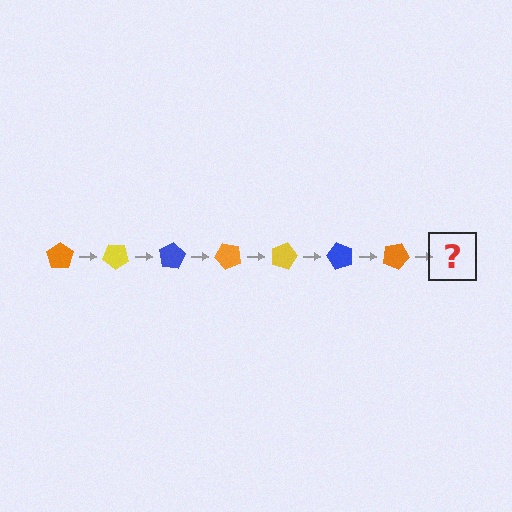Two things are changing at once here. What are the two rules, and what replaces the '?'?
The two rules are that it rotates 40 degrees each step and the color cycles through orange, yellow, and blue. The '?' should be a yellow pentagon, rotated 280 degrees from the start.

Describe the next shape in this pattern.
It should be a yellow pentagon, rotated 280 degrees from the start.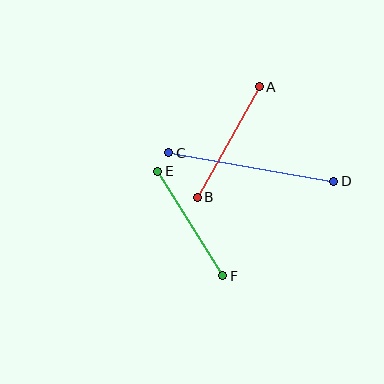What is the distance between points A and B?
The distance is approximately 127 pixels.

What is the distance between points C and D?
The distance is approximately 167 pixels.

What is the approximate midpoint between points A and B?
The midpoint is at approximately (228, 142) pixels.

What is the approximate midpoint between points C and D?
The midpoint is at approximately (251, 167) pixels.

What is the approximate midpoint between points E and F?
The midpoint is at approximately (190, 224) pixels.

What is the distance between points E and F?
The distance is approximately 123 pixels.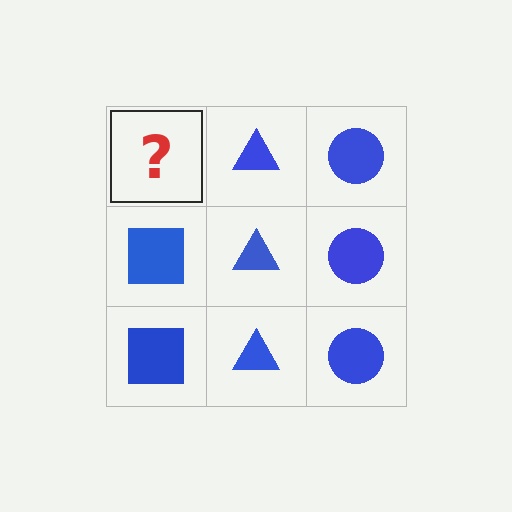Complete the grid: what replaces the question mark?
The question mark should be replaced with a blue square.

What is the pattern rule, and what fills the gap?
The rule is that each column has a consistent shape. The gap should be filled with a blue square.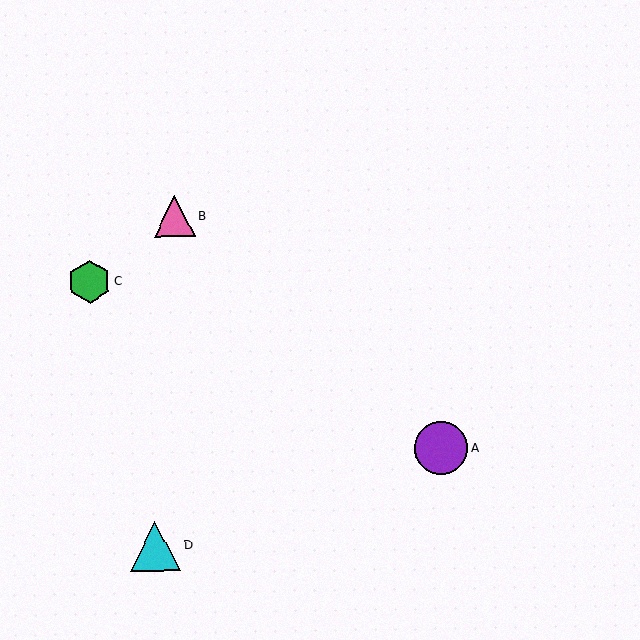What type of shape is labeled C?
Shape C is a green hexagon.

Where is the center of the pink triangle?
The center of the pink triangle is at (175, 216).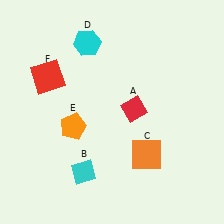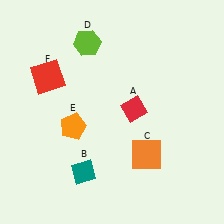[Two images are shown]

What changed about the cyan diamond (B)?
In Image 1, B is cyan. In Image 2, it changed to teal.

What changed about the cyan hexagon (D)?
In Image 1, D is cyan. In Image 2, it changed to lime.